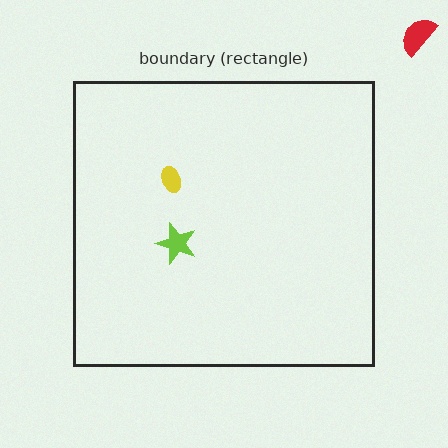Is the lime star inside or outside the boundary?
Inside.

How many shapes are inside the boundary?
2 inside, 1 outside.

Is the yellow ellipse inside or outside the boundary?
Inside.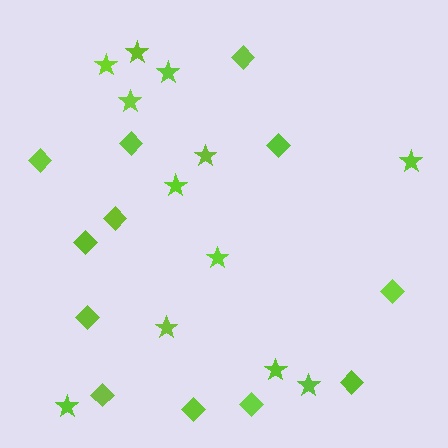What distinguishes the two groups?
There are 2 groups: one group of diamonds (12) and one group of stars (12).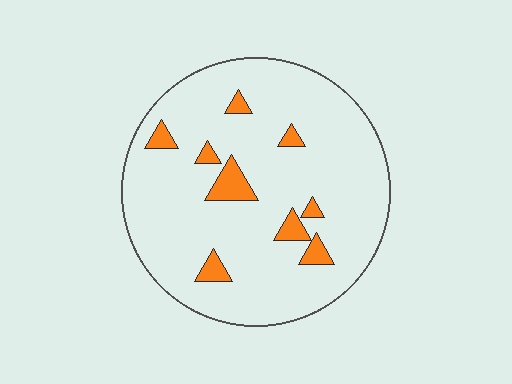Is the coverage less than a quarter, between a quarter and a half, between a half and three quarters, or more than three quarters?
Less than a quarter.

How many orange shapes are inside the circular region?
9.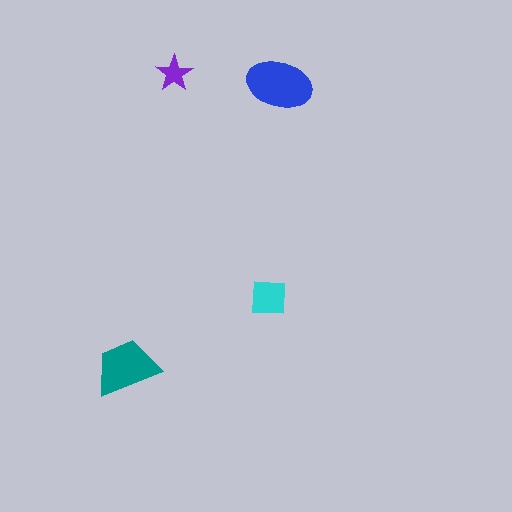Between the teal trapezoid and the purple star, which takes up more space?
The teal trapezoid.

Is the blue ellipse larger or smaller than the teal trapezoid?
Larger.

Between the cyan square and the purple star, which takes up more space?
The cyan square.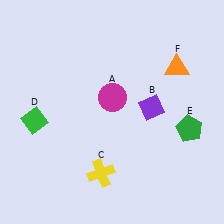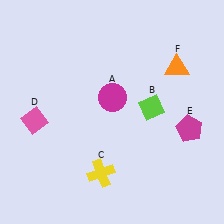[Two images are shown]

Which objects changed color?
B changed from purple to lime. D changed from green to pink. E changed from green to magenta.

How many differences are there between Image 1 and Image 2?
There are 3 differences between the two images.